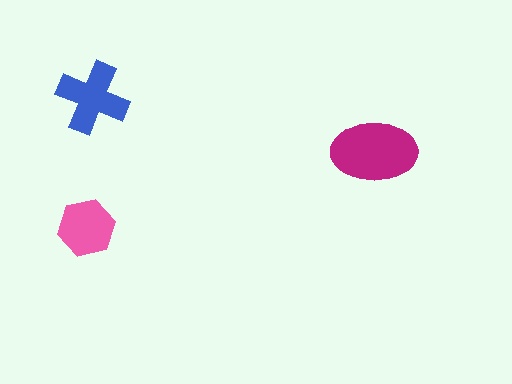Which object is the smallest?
The pink hexagon.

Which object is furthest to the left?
The pink hexagon is leftmost.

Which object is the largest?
The magenta ellipse.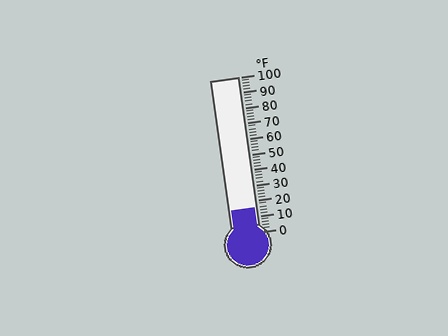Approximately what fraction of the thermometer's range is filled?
The thermometer is filled to approximately 15% of its range.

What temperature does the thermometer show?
The thermometer shows approximately 16°F.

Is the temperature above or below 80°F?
The temperature is below 80°F.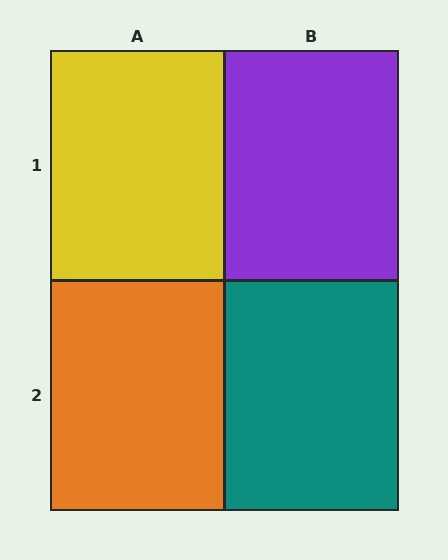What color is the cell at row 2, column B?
Teal.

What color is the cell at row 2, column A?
Orange.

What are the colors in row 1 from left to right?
Yellow, purple.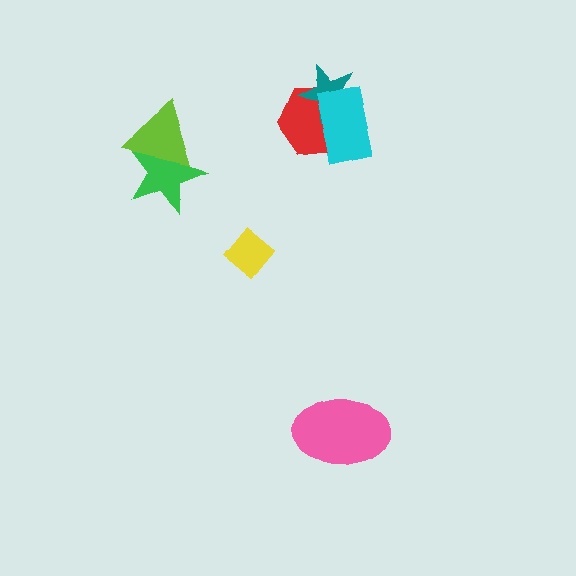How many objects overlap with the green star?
1 object overlaps with the green star.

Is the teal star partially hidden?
Yes, it is partially covered by another shape.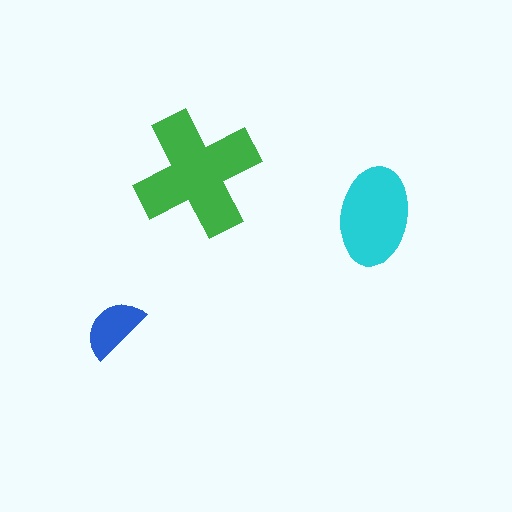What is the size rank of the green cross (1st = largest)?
1st.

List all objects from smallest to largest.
The blue semicircle, the cyan ellipse, the green cross.